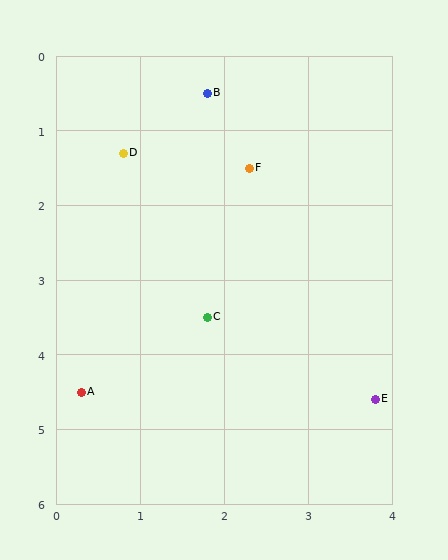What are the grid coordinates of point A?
Point A is at approximately (0.3, 4.5).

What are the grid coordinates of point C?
Point C is at approximately (1.8, 3.5).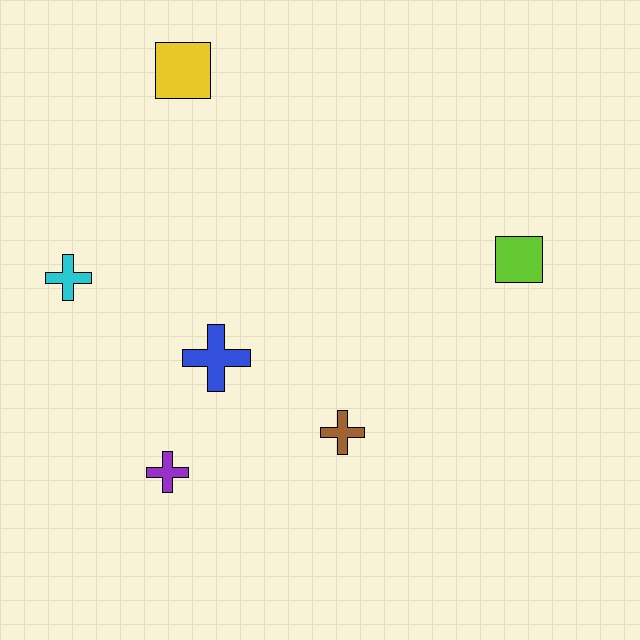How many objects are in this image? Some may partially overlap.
There are 6 objects.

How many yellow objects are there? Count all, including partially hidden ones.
There is 1 yellow object.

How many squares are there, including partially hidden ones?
There are 2 squares.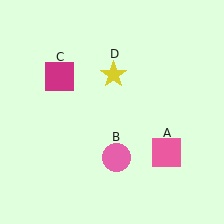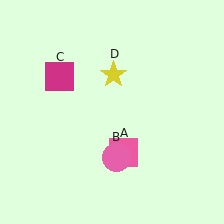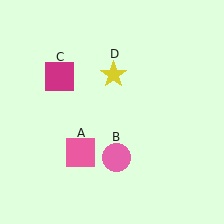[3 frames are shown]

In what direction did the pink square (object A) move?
The pink square (object A) moved left.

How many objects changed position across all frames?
1 object changed position: pink square (object A).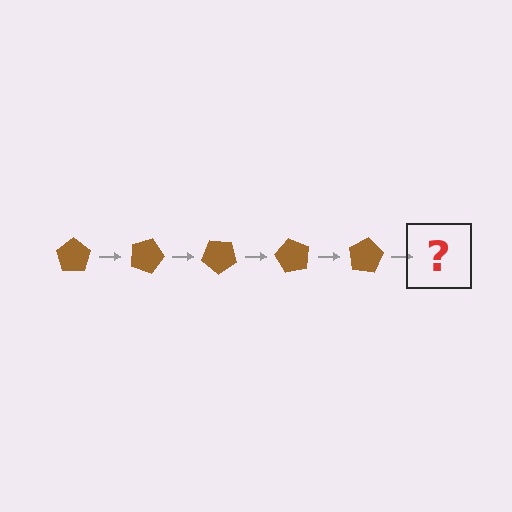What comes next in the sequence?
The next element should be a brown pentagon rotated 100 degrees.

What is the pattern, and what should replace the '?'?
The pattern is that the pentagon rotates 20 degrees each step. The '?' should be a brown pentagon rotated 100 degrees.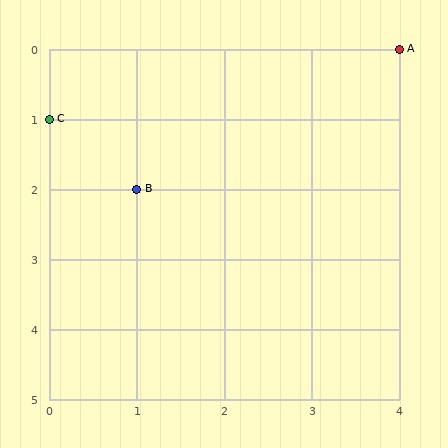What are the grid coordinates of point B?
Point B is at grid coordinates (1, 2).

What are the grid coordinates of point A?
Point A is at grid coordinates (4, 0).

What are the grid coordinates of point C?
Point C is at grid coordinates (0, 1).